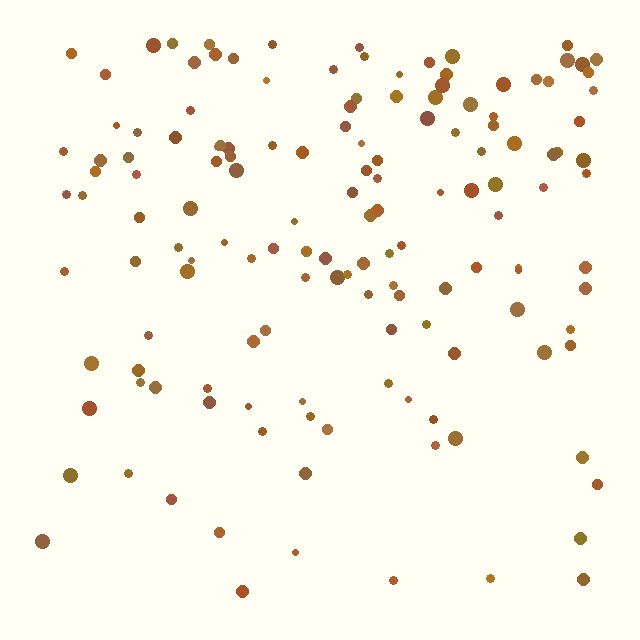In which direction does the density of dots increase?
From bottom to top, with the top side densest.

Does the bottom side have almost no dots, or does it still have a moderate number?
Still a moderate number, just noticeably fewer than the top.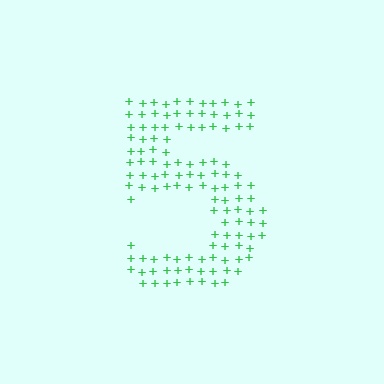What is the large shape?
The large shape is the digit 5.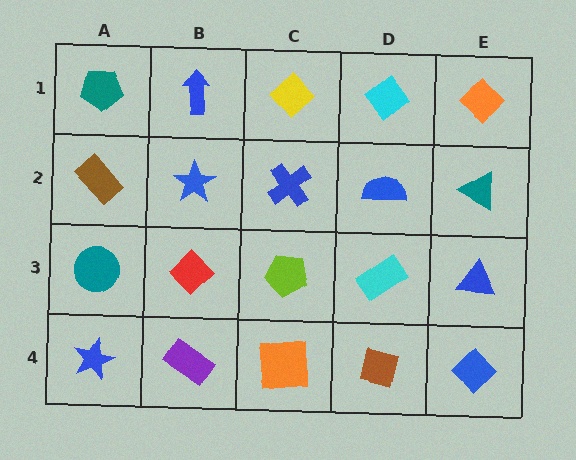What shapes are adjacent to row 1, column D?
A blue semicircle (row 2, column D), a yellow diamond (row 1, column C), an orange diamond (row 1, column E).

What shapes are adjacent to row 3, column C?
A blue cross (row 2, column C), an orange square (row 4, column C), a red diamond (row 3, column B), a cyan rectangle (row 3, column D).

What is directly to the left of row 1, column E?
A cyan diamond.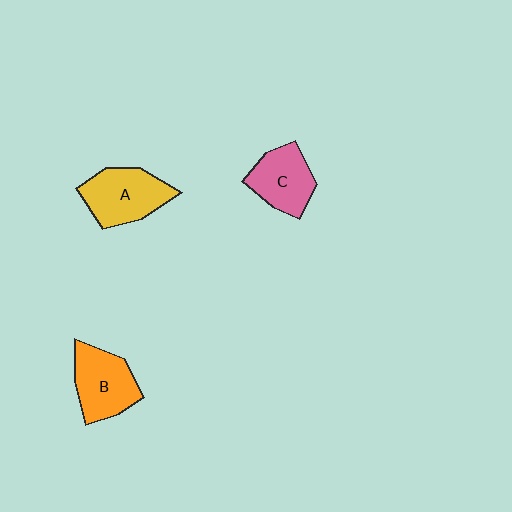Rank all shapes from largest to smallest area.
From largest to smallest: A (yellow), B (orange), C (pink).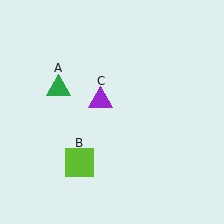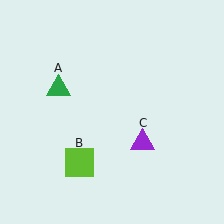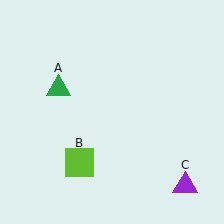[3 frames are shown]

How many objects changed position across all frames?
1 object changed position: purple triangle (object C).